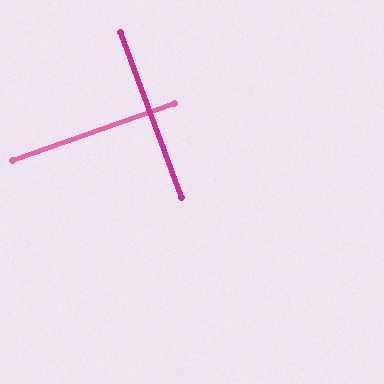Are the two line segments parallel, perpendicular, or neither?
Perpendicular — they meet at approximately 89°.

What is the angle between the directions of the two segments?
Approximately 89 degrees.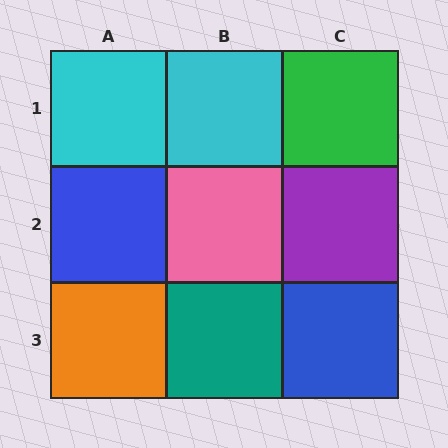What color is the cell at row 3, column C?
Blue.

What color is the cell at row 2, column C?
Purple.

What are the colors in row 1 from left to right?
Cyan, cyan, green.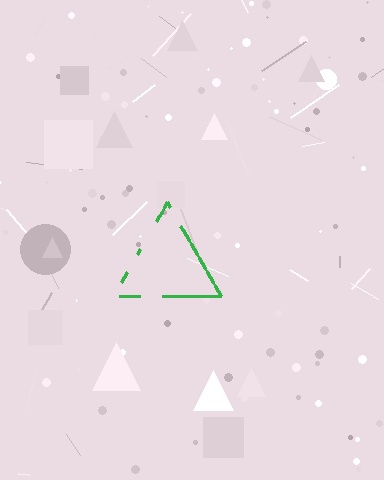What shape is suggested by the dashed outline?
The dashed outline suggests a triangle.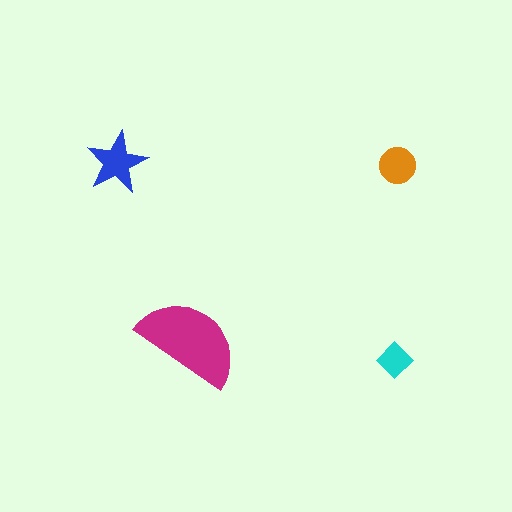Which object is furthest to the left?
The blue star is leftmost.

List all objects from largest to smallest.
The magenta semicircle, the blue star, the orange circle, the cyan diamond.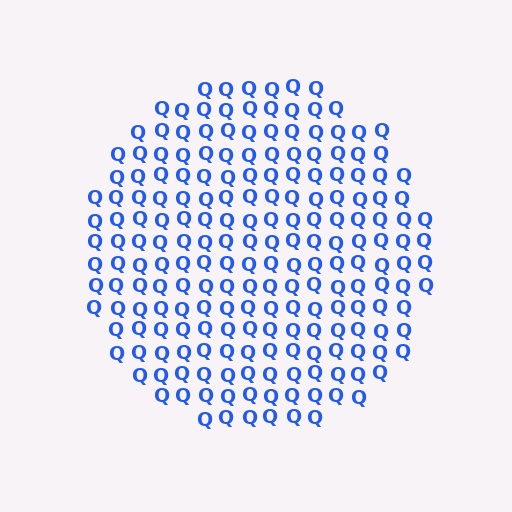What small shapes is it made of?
It is made of small letter Q's.